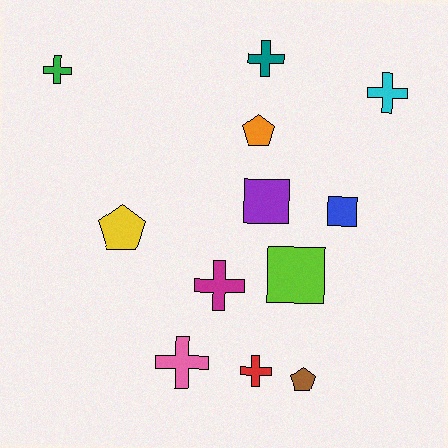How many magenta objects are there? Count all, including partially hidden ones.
There is 1 magenta object.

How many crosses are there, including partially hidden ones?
There are 6 crosses.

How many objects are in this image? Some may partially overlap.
There are 12 objects.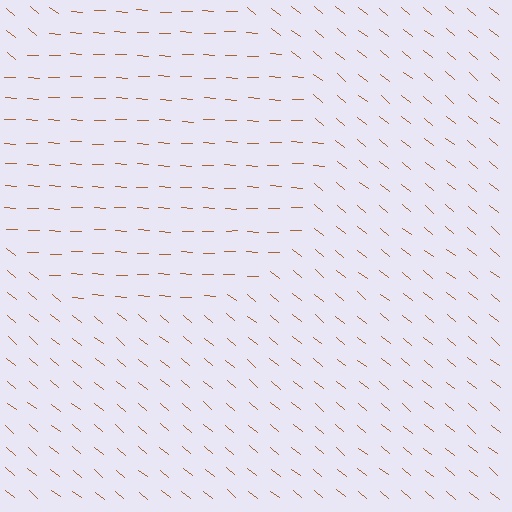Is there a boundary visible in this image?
Yes, there is a texture boundary formed by a change in line orientation.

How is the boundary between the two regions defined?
The boundary is defined purely by a change in line orientation (approximately 37 degrees difference). All lines are the same color and thickness.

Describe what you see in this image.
The image is filled with small brown line segments. A circle region in the image has lines oriented differently from the surrounding lines, creating a visible texture boundary.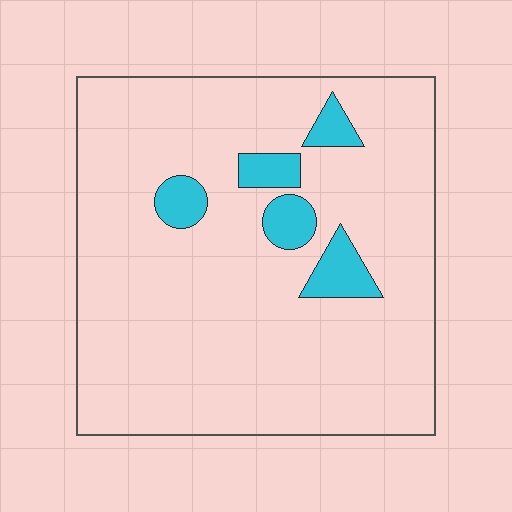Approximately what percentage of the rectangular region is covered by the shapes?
Approximately 10%.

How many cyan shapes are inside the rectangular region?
5.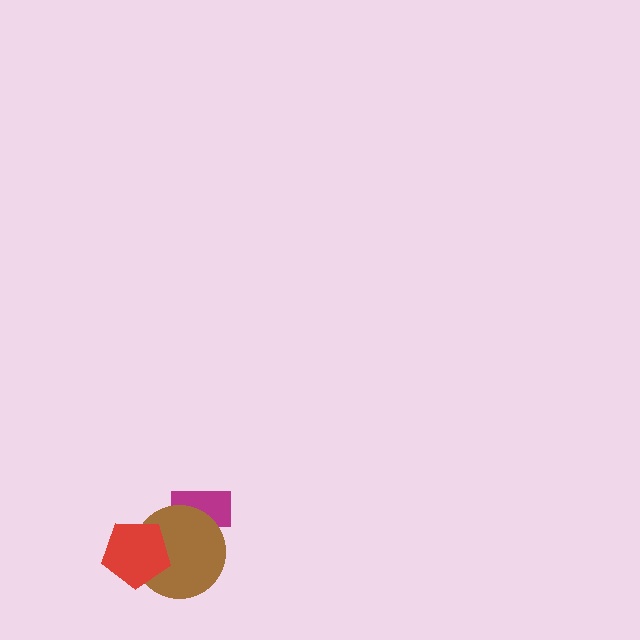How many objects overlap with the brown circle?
2 objects overlap with the brown circle.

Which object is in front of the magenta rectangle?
The brown circle is in front of the magenta rectangle.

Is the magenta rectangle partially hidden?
Yes, it is partially covered by another shape.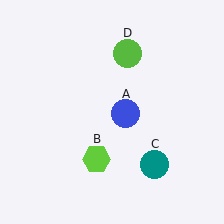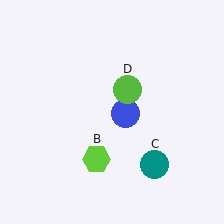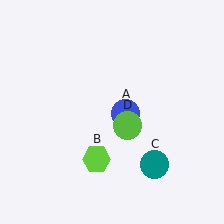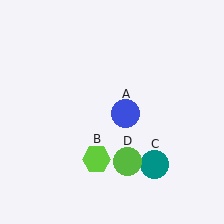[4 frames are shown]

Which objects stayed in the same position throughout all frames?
Blue circle (object A) and lime hexagon (object B) and teal circle (object C) remained stationary.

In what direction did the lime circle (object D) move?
The lime circle (object D) moved down.